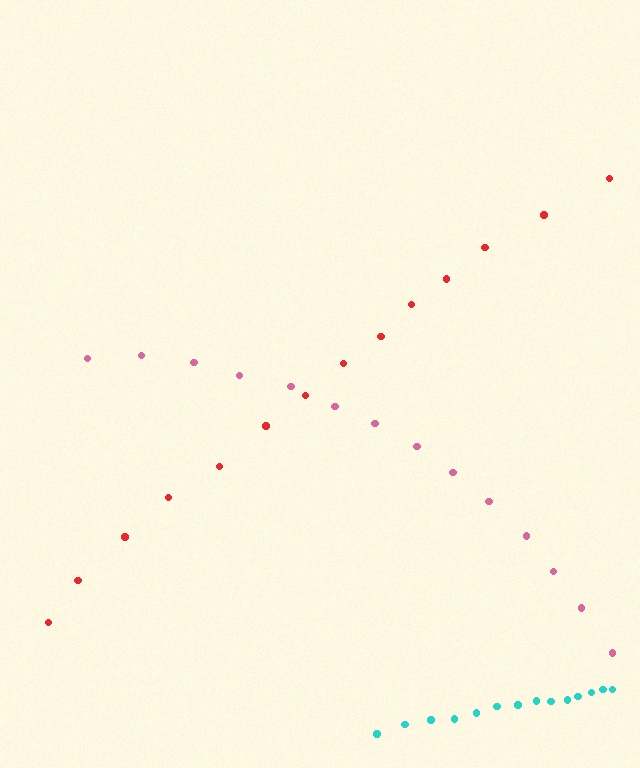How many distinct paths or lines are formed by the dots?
There are 3 distinct paths.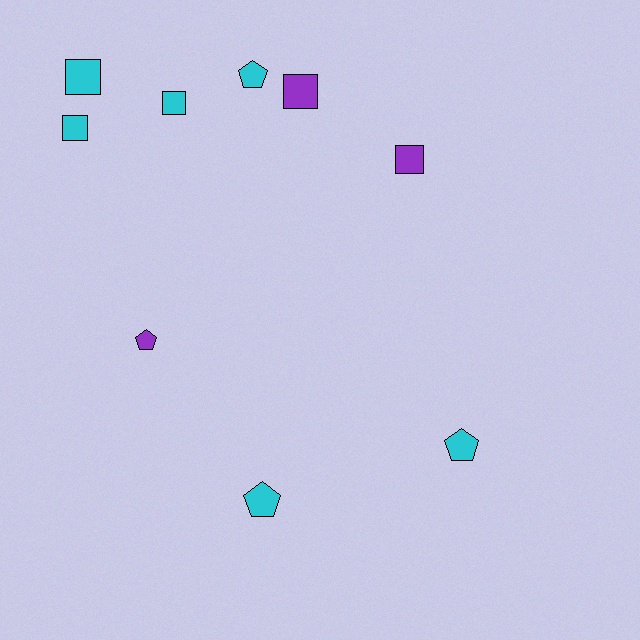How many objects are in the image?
There are 9 objects.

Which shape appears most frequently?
Square, with 5 objects.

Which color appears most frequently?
Cyan, with 6 objects.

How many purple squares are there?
There are 2 purple squares.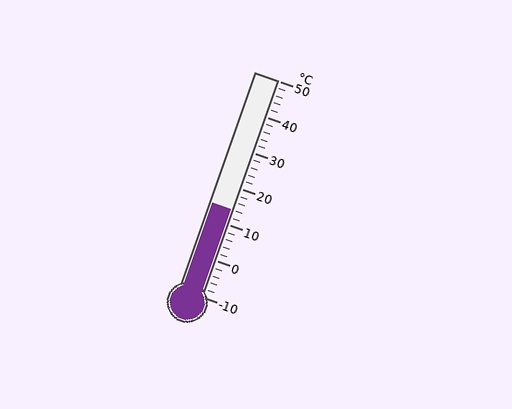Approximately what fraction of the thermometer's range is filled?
The thermometer is filled to approximately 40% of its range.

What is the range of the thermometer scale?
The thermometer scale ranges from -10°C to 50°C.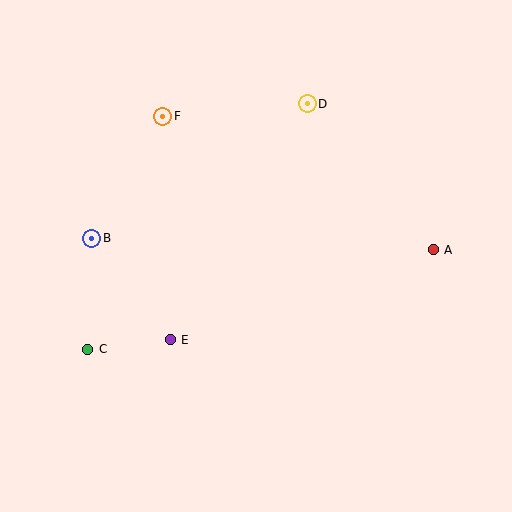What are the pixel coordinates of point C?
Point C is at (88, 349).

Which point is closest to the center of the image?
Point E at (170, 340) is closest to the center.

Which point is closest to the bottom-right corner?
Point A is closest to the bottom-right corner.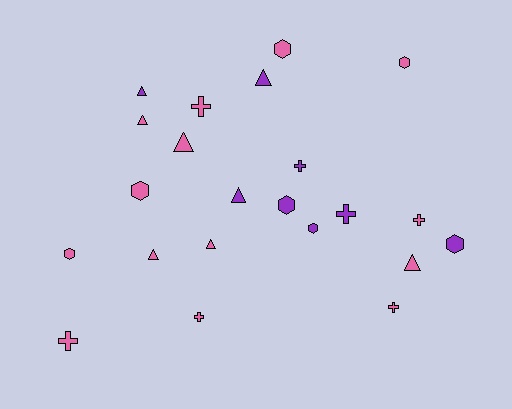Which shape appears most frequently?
Triangle, with 8 objects.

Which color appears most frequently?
Pink, with 14 objects.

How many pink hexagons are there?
There are 4 pink hexagons.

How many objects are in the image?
There are 22 objects.